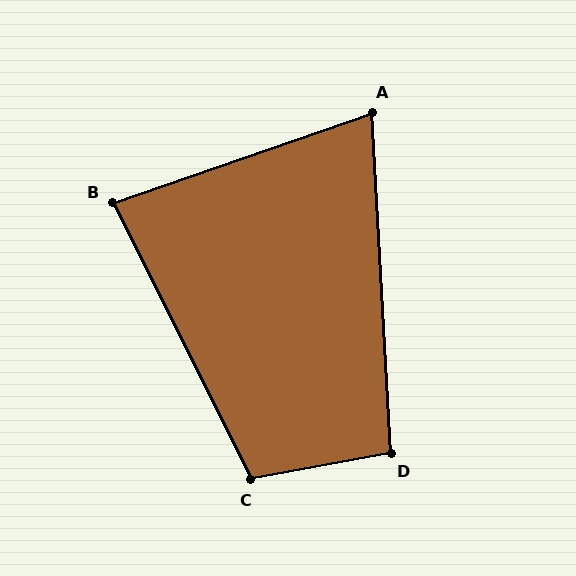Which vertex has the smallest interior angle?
A, at approximately 74 degrees.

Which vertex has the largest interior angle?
C, at approximately 106 degrees.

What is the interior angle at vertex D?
Approximately 97 degrees (obtuse).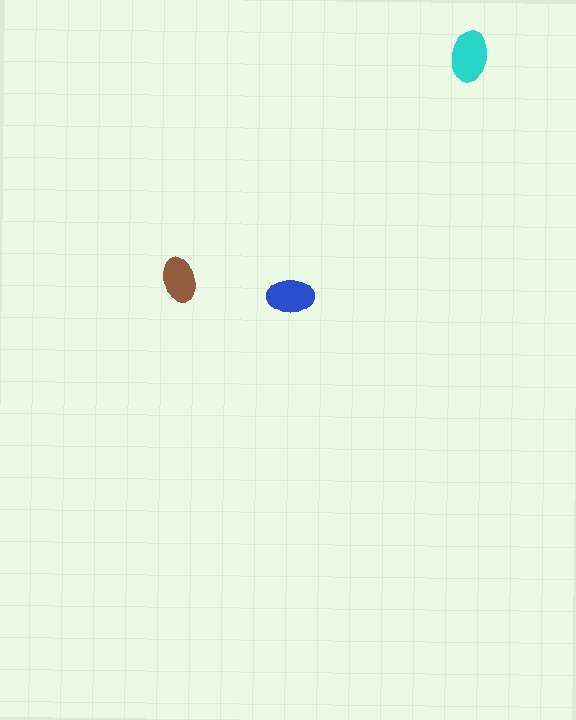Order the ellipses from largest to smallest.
the cyan one, the blue one, the brown one.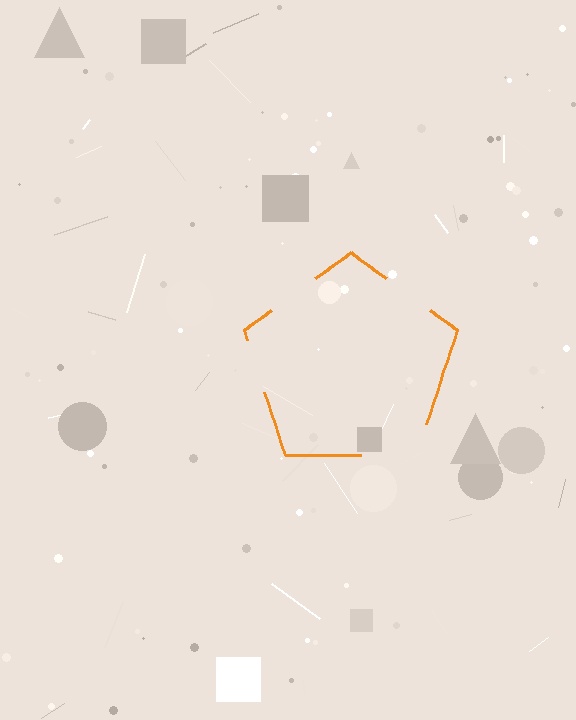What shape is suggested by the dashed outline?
The dashed outline suggests a pentagon.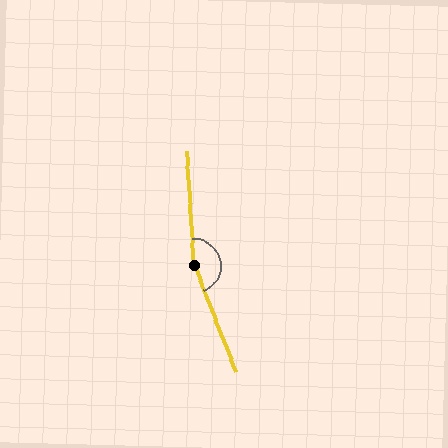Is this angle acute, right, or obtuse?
It is obtuse.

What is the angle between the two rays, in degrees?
Approximately 163 degrees.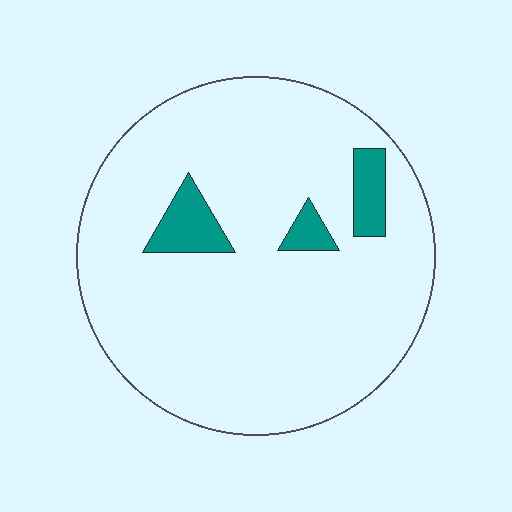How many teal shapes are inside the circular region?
3.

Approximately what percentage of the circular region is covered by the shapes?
Approximately 10%.